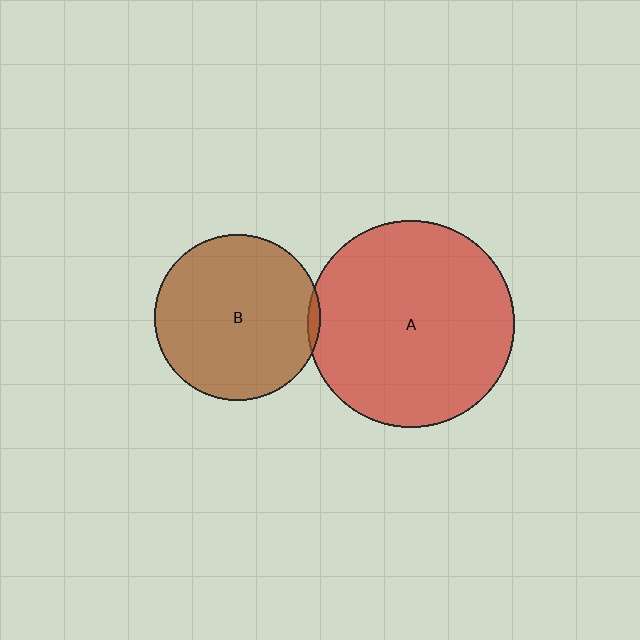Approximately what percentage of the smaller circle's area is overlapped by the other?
Approximately 5%.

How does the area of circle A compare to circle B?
Approximately 1.5 times.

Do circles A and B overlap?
Yes.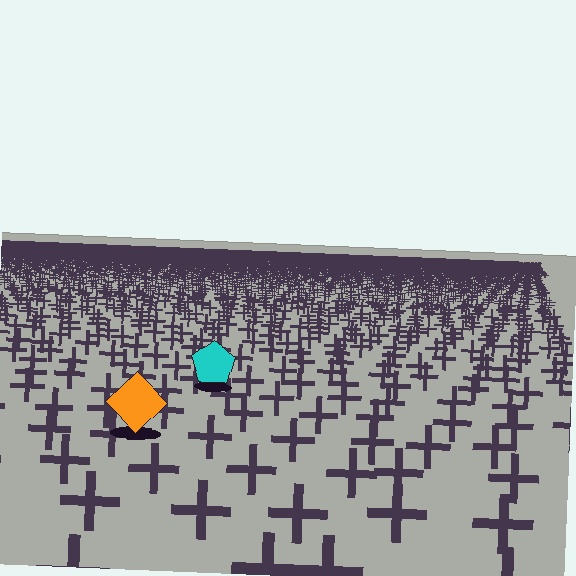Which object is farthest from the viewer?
The cyan pentagon is farthest from the viewer. It appears smaller and the ground texture around it is denser.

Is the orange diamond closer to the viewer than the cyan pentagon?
Yes. The orange diamond is closer — you can tell from the texture gradient: the ground texture is coarser near it.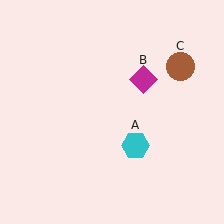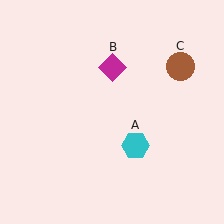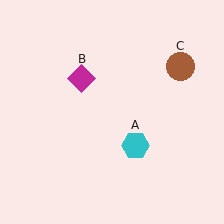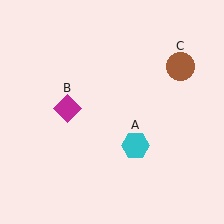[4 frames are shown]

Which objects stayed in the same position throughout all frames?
Cyan hexagon (object A) and brown circle (object C) remained stationary.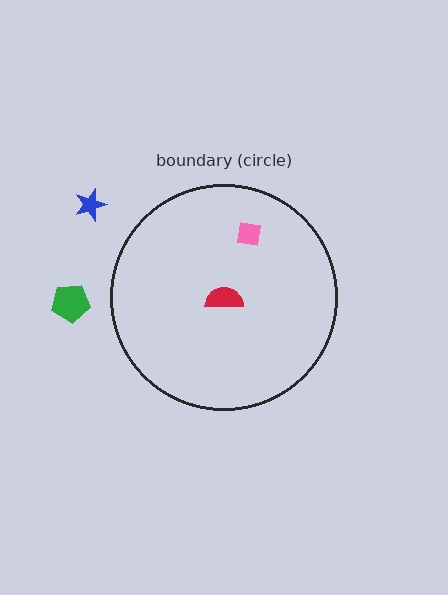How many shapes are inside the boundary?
2 inside, 2 outside.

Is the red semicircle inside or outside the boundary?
Inside.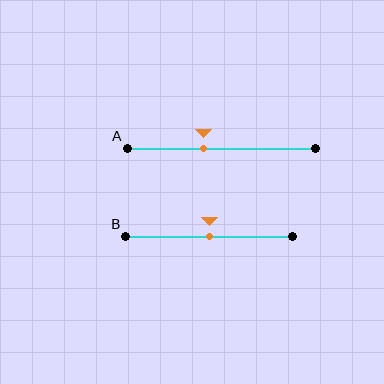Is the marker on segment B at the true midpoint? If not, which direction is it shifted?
Yes, the marker on segment B is at the true midpoint.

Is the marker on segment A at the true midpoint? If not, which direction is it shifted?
No, the marker on segment A is shifted to the left by about 10% of the segment length.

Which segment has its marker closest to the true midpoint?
Segment B has its marker closest to the true midpoint.